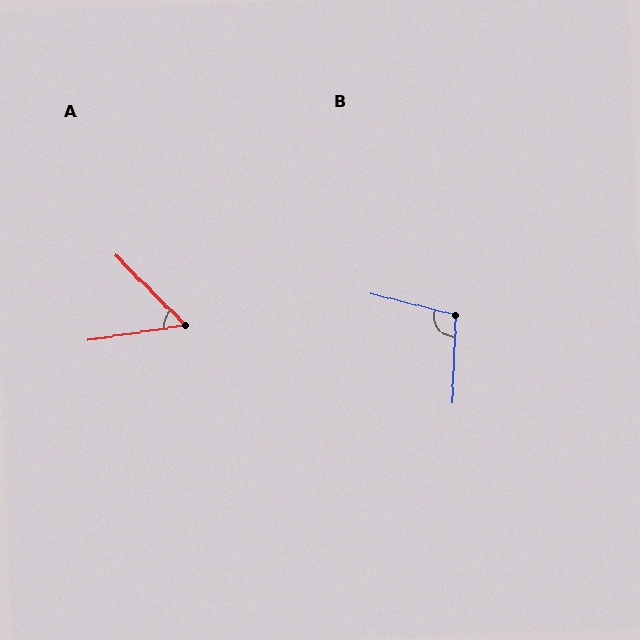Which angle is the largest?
B, at approximately 102 degrees.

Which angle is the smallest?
A, at approximately 54 degrees.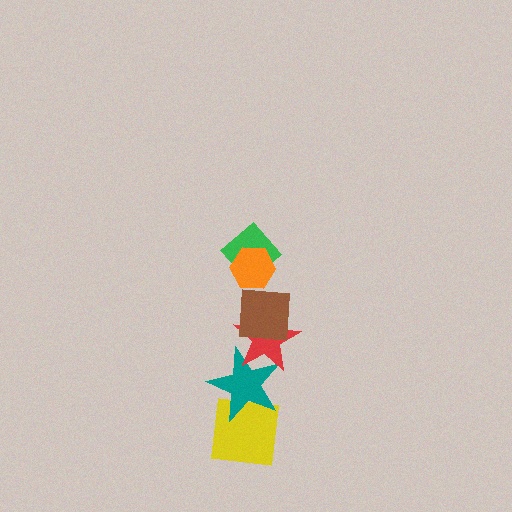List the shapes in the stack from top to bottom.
From top to bottom: the orange hexagon, the green diamond, the brown square, the red star, the teal star, the yellow square.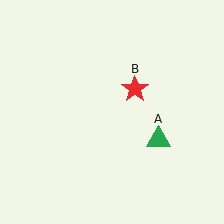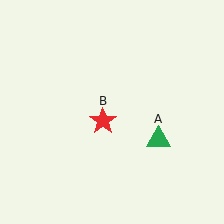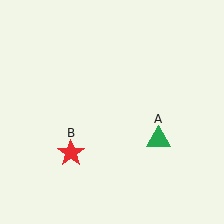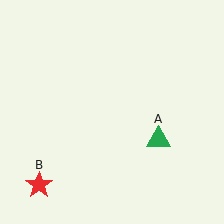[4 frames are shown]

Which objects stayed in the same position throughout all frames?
Green triangle (object A) remained stationary.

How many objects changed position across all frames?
1 object changed position: red star (object B).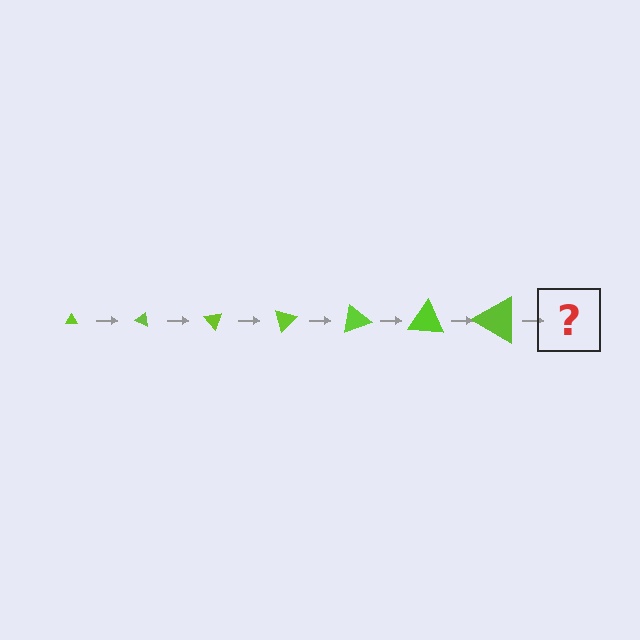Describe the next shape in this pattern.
It should be a triangle, larger than the previous one and rotated 175 degrees from the start.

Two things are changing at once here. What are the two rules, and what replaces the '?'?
The two rules are that the triangle grows larger each step and it rotates 25 degrees each step. The '?' should be a triangle, larger than the previous one and rotated 175 degrees from the start.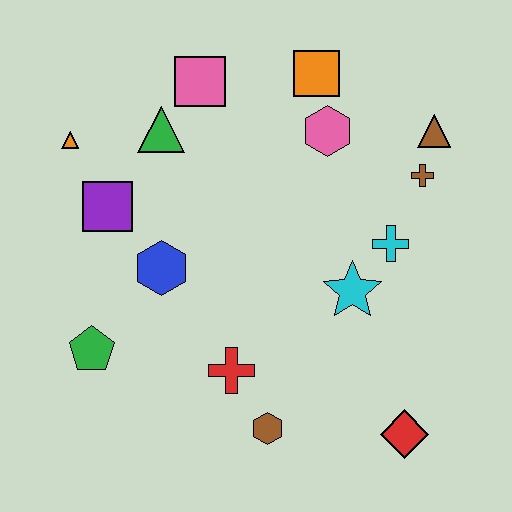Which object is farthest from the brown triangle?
The green pentagon is farthest from the brown triangle.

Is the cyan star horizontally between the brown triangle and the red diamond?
No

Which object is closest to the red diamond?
The brown hexagon is closest to the red diamond.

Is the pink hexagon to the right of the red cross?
Yes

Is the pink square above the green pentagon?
Yes